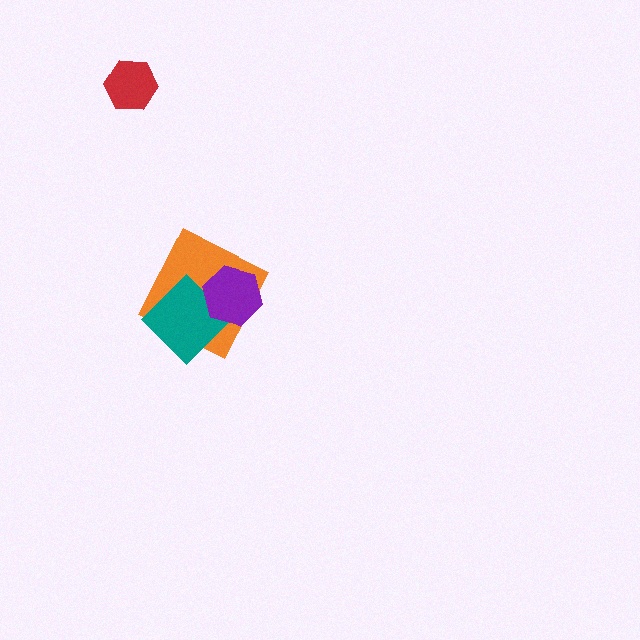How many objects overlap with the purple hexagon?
2 objects overlap with the purple hexagon.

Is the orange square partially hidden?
Yes, it is partially covered by another shape.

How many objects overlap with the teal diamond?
2 objects overlap with the teal diamond.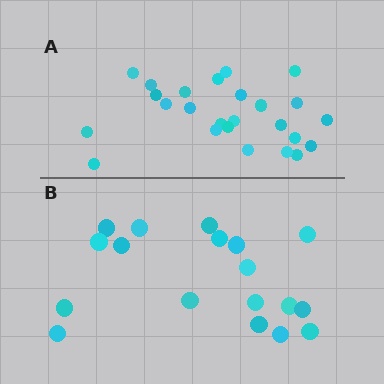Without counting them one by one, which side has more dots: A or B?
Region A (the top region) has more dots.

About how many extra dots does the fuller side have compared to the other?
Region A has roughly 8 or so more dots than region B.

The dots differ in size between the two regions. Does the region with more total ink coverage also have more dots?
No. Region B has more total ink coverage because its dots are larger, but region A actually contains more individual dots. Total area can be misleading — the number of items is what matters here.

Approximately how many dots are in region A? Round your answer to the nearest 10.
About 20 dots. (The exact count is 25, which rounds to 20.)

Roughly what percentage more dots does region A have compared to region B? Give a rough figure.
About 40% more.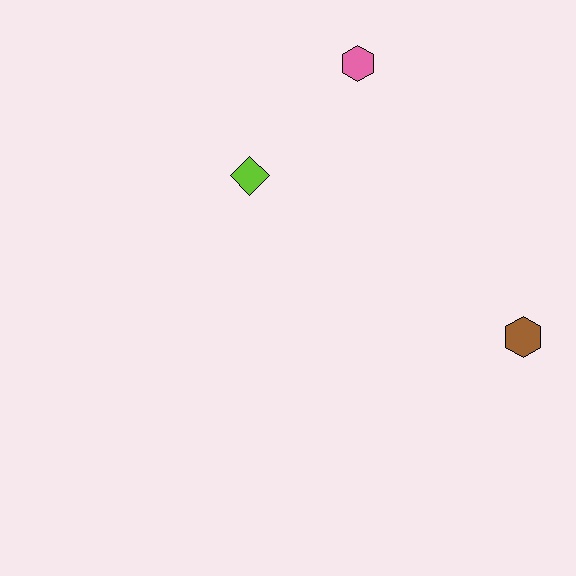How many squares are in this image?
There are no squares.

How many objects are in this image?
There are 3 objects.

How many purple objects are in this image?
There are no purple objects.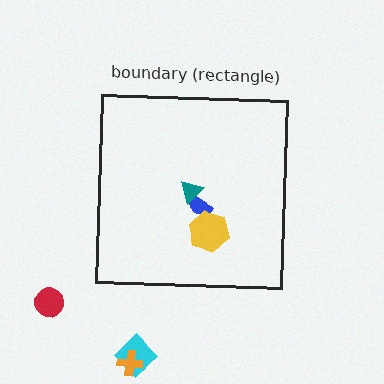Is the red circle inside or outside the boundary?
Outside.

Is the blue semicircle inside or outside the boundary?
Inside.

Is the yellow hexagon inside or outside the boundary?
Inside.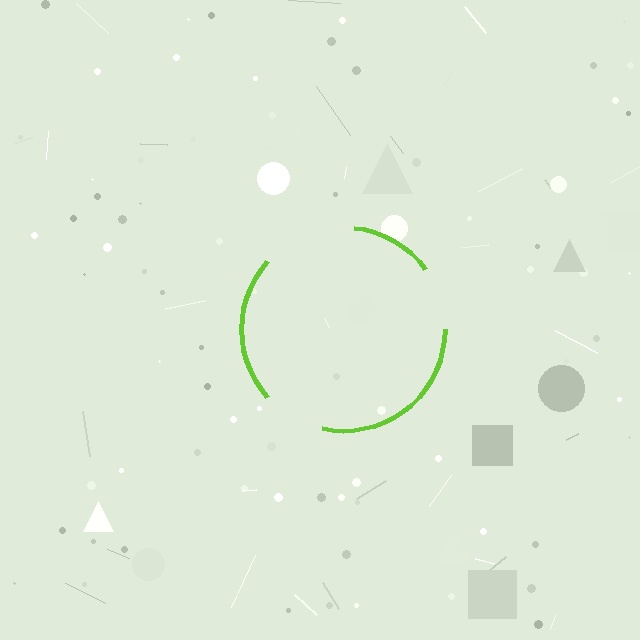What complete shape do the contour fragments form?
The contour fragments form a circle.